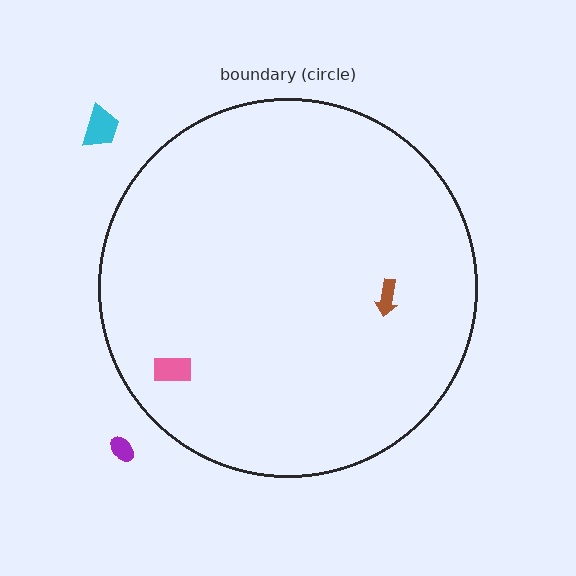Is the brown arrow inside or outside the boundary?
Inside.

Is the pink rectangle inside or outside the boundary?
Inside.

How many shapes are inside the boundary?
2 inside, 2 outside.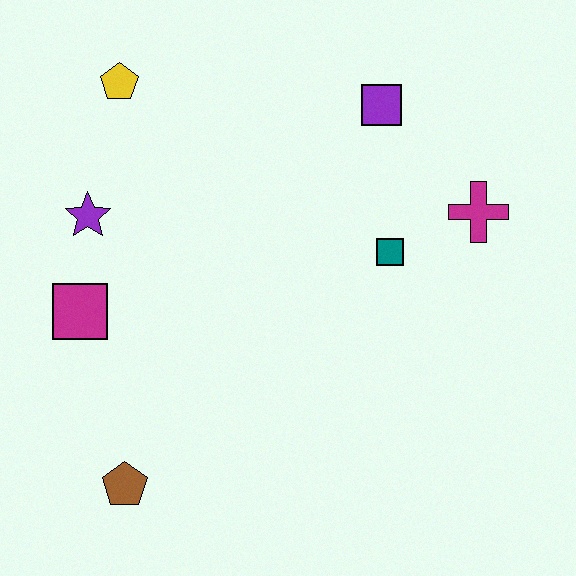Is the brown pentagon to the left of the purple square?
Yes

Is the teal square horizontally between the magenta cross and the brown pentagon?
Yes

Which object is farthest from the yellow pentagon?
The brown pentagon is farthest from the yellow pentagon.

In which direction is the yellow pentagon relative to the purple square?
The yellow pentagon is to the left of the purple square.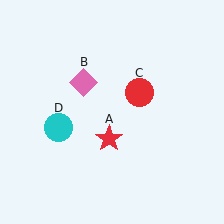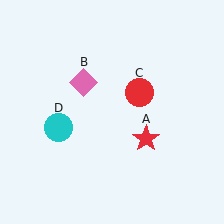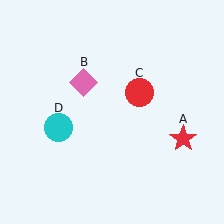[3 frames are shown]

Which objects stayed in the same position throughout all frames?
Pink diamond (object B) and red circle (object C) and cyan circle (object D) remained stationary.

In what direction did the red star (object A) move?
The red star (object A) moved right.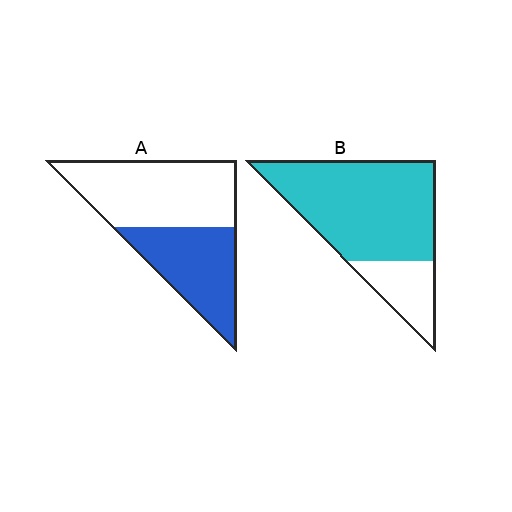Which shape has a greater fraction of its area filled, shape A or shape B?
Shape B.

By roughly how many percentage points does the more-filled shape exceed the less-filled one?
By roughly 35 percentage points (B over A).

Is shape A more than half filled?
No.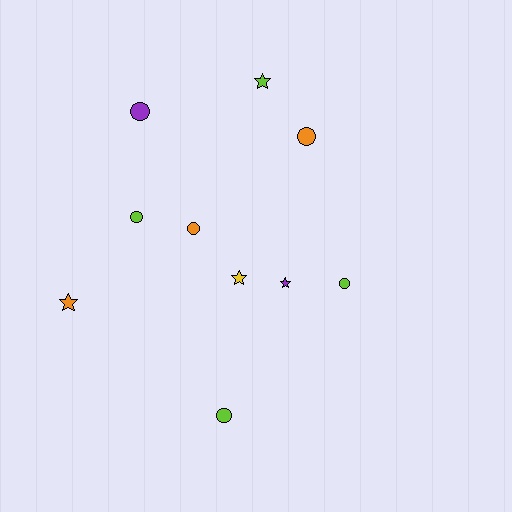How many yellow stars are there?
There is 1 yellow star.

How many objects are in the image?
There are 10 objects.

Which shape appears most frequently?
Circle, with 6 objects.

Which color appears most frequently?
Lime, with 4 objects.